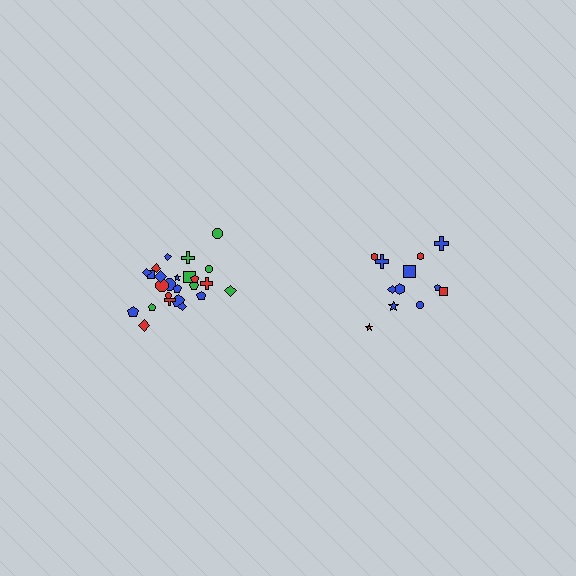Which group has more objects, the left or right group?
The left group.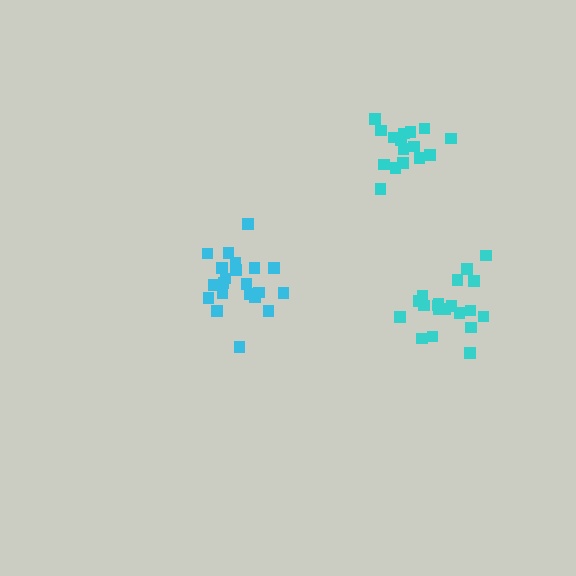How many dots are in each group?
Group 1: 20 dots, Group 2: 21 dots, Group 3: 16 dots (57 total).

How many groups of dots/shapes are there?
There are 3 groups.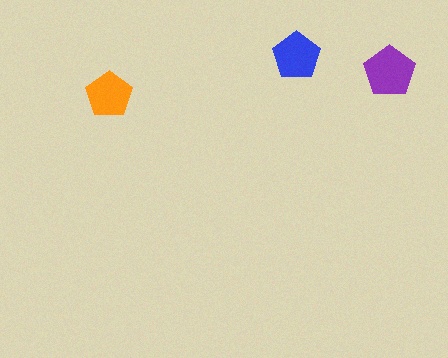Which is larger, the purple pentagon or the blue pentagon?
The purple one.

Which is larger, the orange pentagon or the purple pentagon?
The purple one.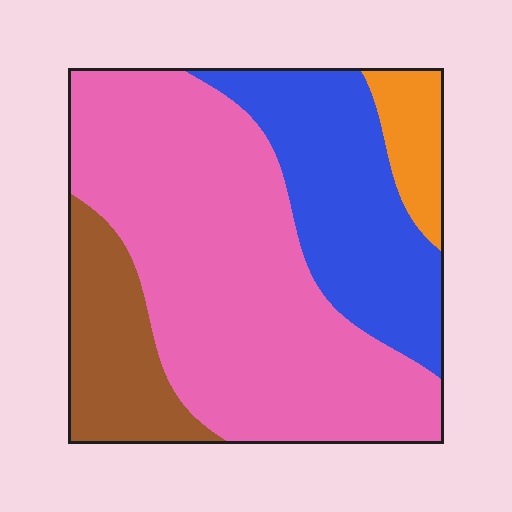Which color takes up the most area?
Pink, at roughly 55%.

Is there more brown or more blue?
Blue.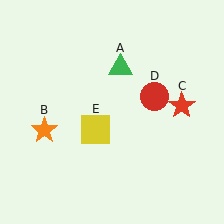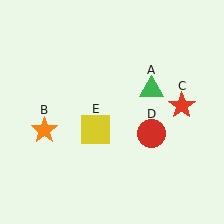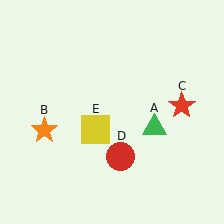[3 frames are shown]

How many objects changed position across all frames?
2 objects changed position: green triangle (object A), red circle (object D).